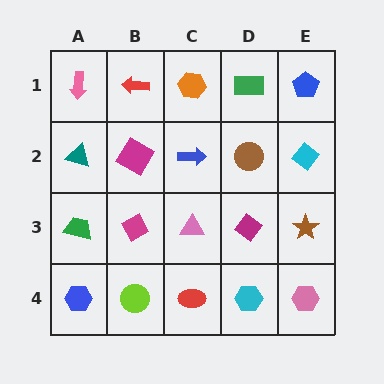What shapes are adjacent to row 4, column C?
A pink triangle (row 3, column C), a lime circle (row 4, column B), a cyan hexagon (row 4, column D).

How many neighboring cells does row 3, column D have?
4.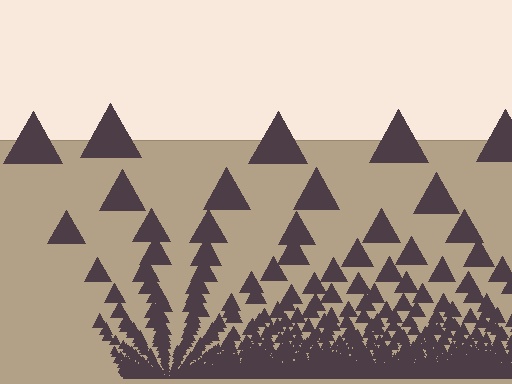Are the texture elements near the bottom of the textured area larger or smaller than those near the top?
Smaller. The gradient is inverted — elements near the bottom are smaller and denser.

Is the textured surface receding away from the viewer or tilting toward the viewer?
The surface appears to tilt toward the viewer. Texture elements get larger and sparser toward the top.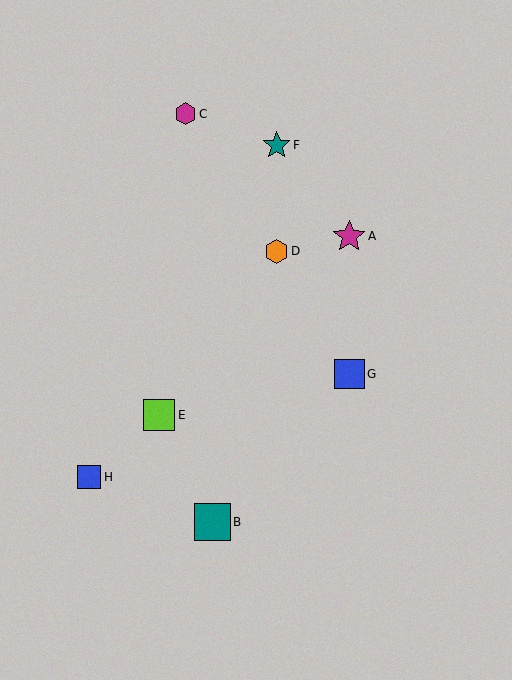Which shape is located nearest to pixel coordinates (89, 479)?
The blue square (labeled H) at (89, 477) is nearest to that location.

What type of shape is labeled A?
Shape A is a magenta star.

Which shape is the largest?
The teal square (labeled B) is the largest.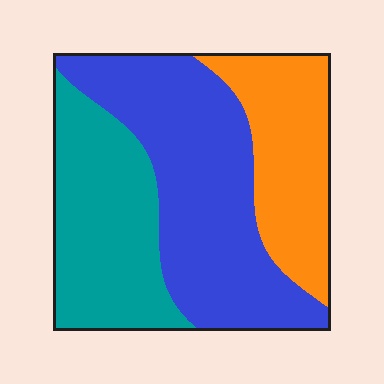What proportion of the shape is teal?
Teal covers 31% of the shape.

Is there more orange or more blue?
Blue.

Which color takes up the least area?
Orange, at roughly 25%.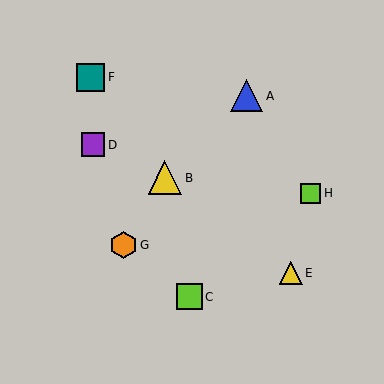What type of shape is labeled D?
Shape D is a purple square.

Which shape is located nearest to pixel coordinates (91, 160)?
The purple square (labeled D) at (93, 145) is nearest to that location.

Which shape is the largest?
The yellow triangle (labeled B) is the largest.